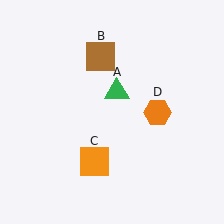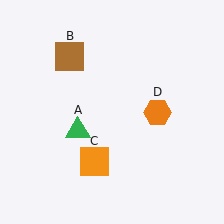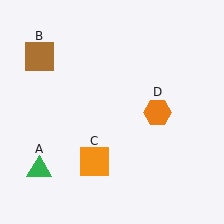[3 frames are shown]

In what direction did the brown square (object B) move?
The brown square (object B) moved left.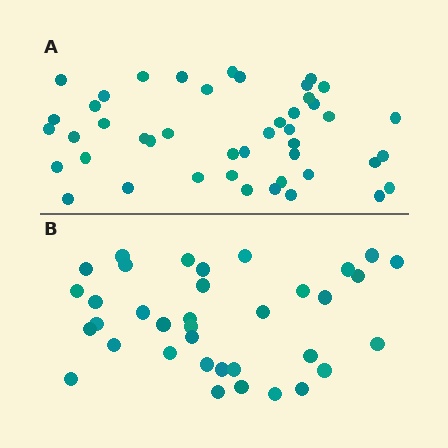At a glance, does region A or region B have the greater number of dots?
Region A (the top region) has more dots.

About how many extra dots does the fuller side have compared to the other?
Region A has roughly 8 or so more dots than region B.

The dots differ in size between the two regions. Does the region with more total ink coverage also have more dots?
No. Region B has more total ink coverage because its dots are larger, but region A actually contains more individual dots. Total area can be misleading — the number of items is what matters here.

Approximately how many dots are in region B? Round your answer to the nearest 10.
About 40 dots. (The exact count is 36, which rounds to 40.)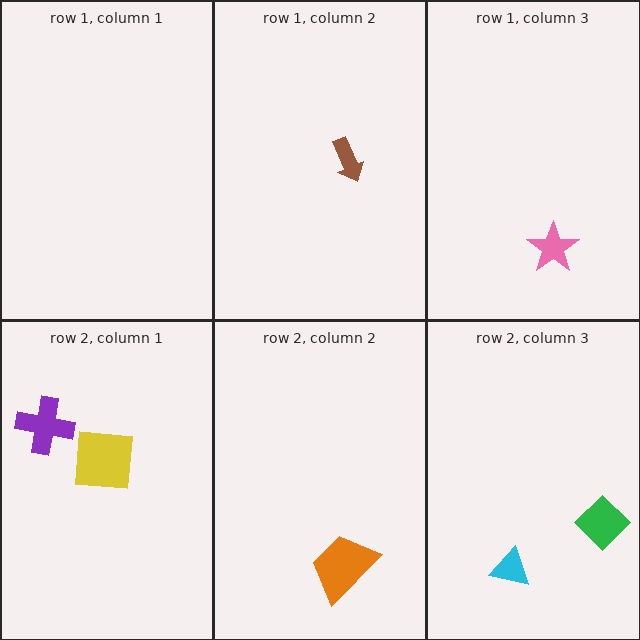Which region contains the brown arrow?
The row 1, column 2 region.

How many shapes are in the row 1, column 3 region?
1.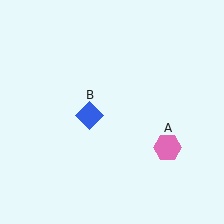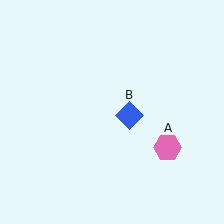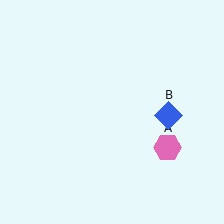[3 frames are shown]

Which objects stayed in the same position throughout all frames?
Pink hexagon (object A) remained stationary.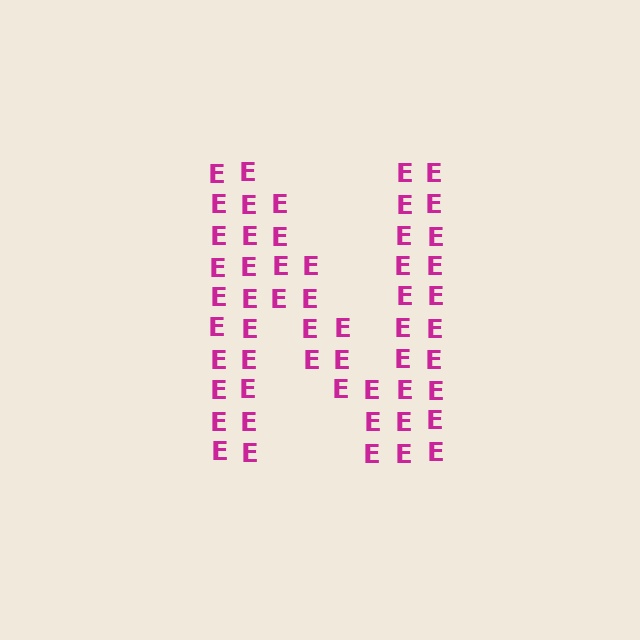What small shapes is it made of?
It is made of small letter E's.